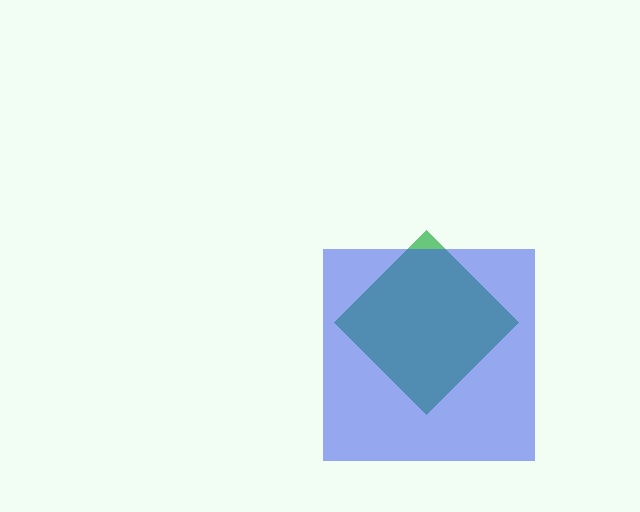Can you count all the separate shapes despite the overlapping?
Yes, there are 2 separate shapes.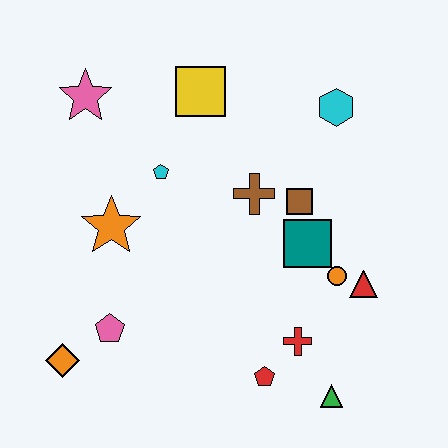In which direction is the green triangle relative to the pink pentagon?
The green triangle is to the right of the pink pentagon.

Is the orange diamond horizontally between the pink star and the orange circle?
No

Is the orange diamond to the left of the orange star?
Yes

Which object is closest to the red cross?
The red pentagon is closest to the red cross.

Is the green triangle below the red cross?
Yes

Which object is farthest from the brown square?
The orange diamond is farthest from the brown square.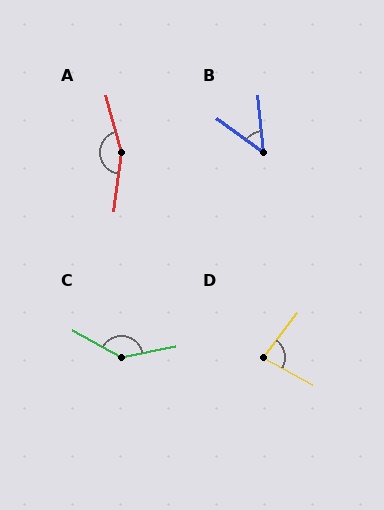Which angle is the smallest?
B, at approximately 49 degrees.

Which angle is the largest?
A, at approximately 157 degrees.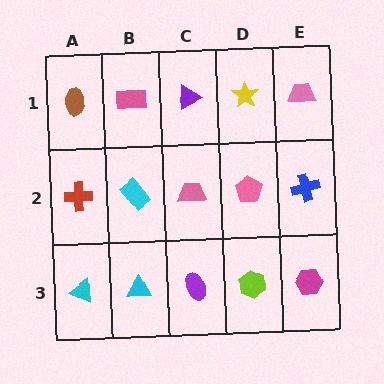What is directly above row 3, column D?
A pink pentagon.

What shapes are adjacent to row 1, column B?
A cyan rectangle (row 2, column B), a brown ellipse (row 1, column A), a purple triangle (row 1, column C).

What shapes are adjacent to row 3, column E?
A blue cross (row 2, column E), a lime hexagon (row 3, column D).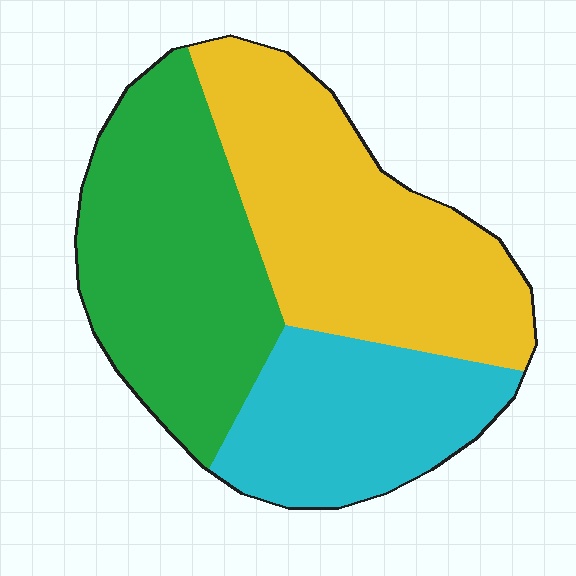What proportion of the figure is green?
Green takes up about three eighths (3/8) of the figure.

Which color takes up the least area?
Cyan, at roughly 25%.